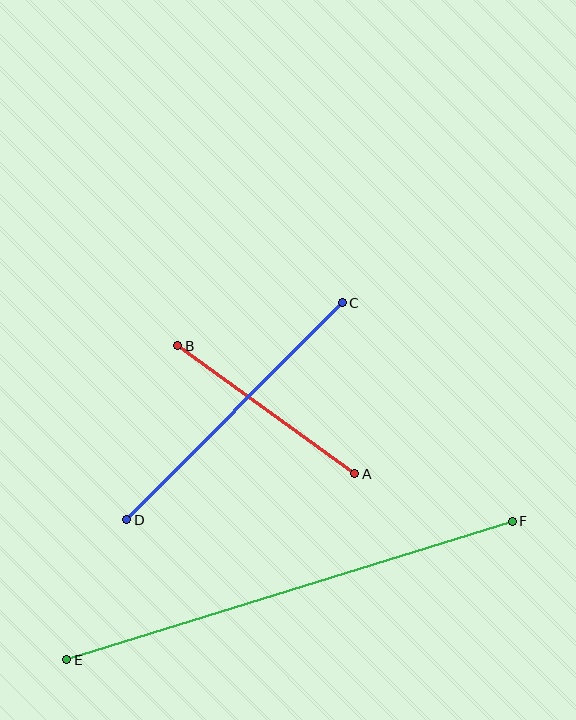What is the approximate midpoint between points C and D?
The midpoint is at approximately (234, 411) pixels.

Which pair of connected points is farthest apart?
Points E and F are farthest apart.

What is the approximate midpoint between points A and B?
The midpoint is at approximately (266, 410) pixels.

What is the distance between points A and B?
The distance is approximately 218 pixels.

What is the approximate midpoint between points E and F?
The midpoint is at approximately (290, 590) pixels.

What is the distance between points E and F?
The distance is approximately 467 pixels.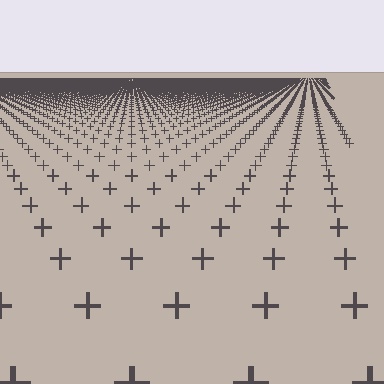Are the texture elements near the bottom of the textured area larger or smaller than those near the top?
Larger. Near the bottom, elements are closer to the viewer and appear at a bigger on-screen size.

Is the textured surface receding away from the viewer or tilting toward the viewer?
The surface is receding away from the viewer. Texture elements get smaller and denser toward the top.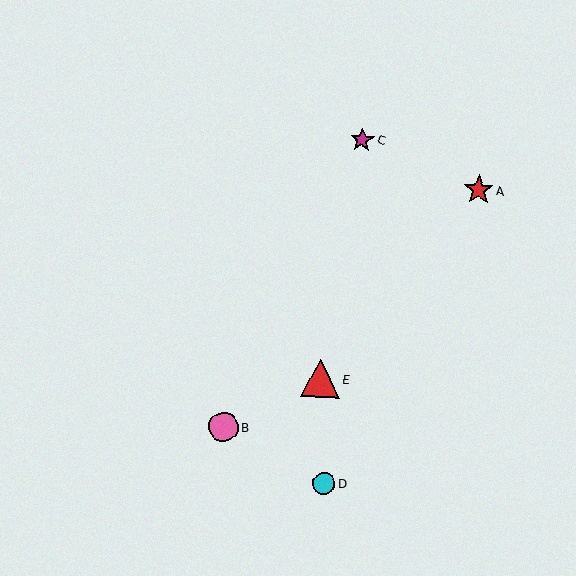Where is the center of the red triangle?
The center of the red triangle is at (320, 378).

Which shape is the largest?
The red triangle (labeled E) is the largest.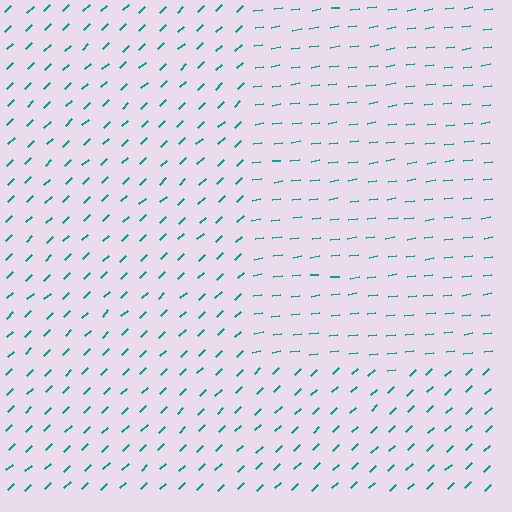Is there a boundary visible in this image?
Yes, there is a texture boundary formed by a change in line orientation.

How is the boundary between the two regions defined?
The boundary is defined purely by a change in line orientation (approximately 35 degrees difference). All lines are the same color and thickness.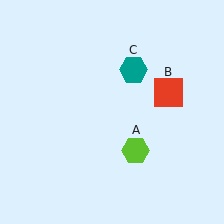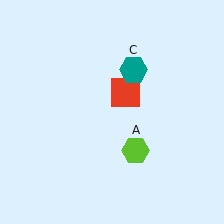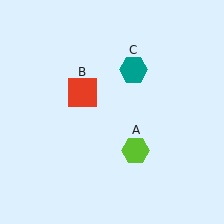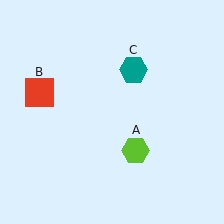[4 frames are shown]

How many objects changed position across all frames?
1 object changed position: red square (object B).